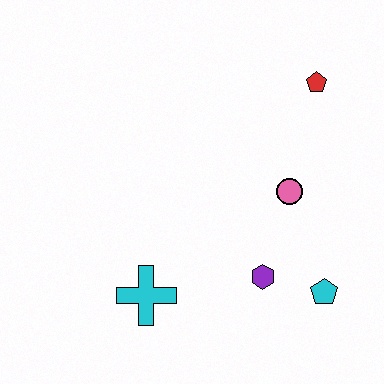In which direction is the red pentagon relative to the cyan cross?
The red pentagon is above the cyan cross.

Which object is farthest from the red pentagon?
The cyan cross is farthest from the red pentagon.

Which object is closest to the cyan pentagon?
The purple hexagon is closest to the cyan pentagon.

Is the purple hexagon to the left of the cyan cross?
No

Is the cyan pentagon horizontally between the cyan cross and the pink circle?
No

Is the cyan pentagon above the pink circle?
No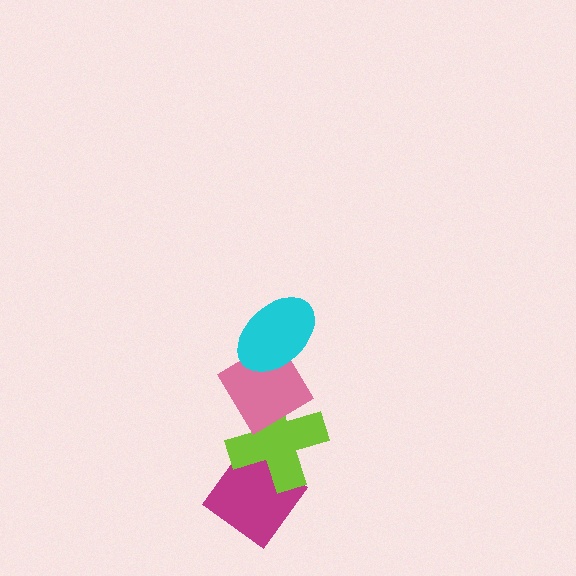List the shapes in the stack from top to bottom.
From top to bottom: the cyan ellipse, the pink diamond, the lime cross, the magenta diamond.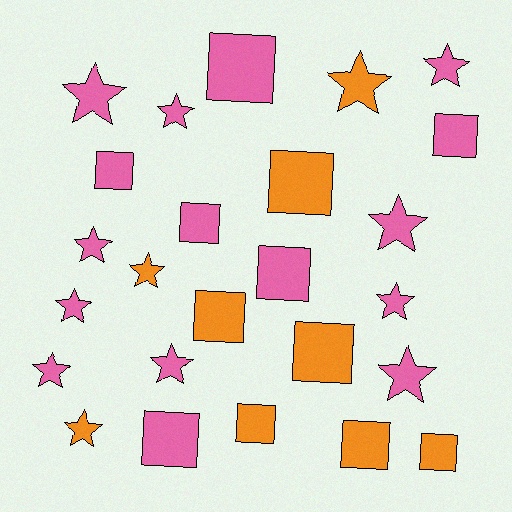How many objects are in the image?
There are 25 objects.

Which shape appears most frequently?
Star, with 13 objects.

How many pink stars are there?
There are 10 pink stars.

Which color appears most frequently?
Pink, with 16 objects.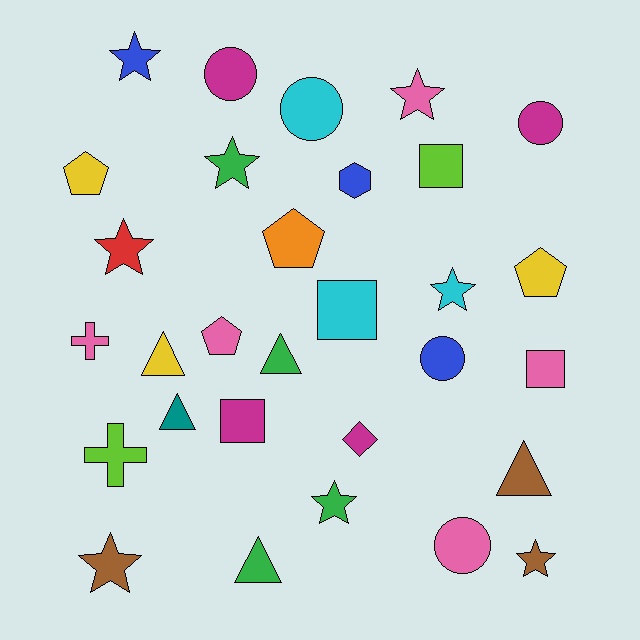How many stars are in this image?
There are 8 stars.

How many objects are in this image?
There are 30 objects.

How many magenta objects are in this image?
There are 4 magenta objects.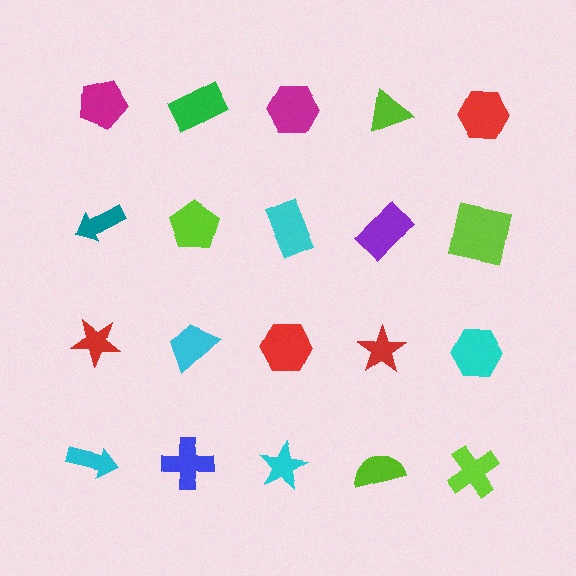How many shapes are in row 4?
5 shapes.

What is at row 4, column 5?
A lime cross.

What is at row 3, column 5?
A cyan hexagon.